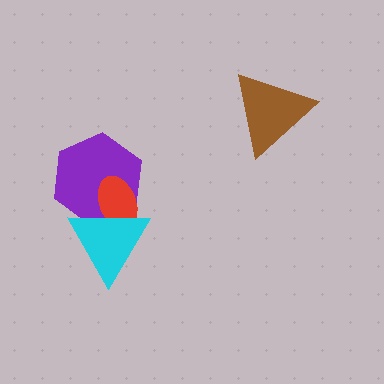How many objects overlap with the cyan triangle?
2 objects overlap with the cyan triangle.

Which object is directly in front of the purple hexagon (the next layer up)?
The red ellipse is directly in front of the purple hexagon.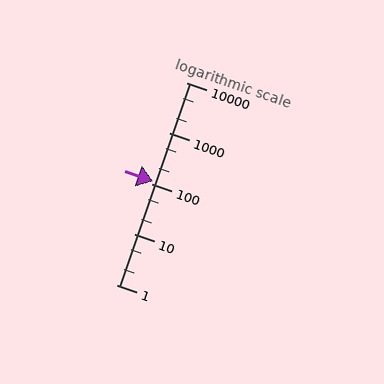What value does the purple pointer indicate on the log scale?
The pointer indicates approximately 110.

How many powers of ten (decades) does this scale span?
The scale spans 4 decades, from 1 to 10000.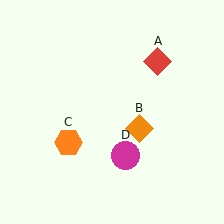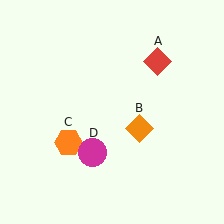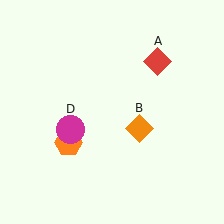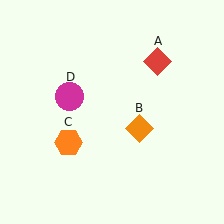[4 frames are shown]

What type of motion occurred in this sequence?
The magenta circle (object D) rotated clockwise around the center of the scene.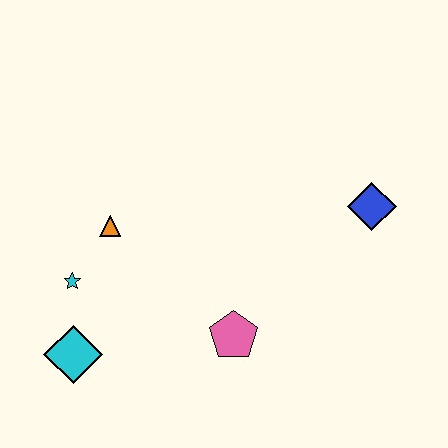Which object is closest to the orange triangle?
The cyan star is closest to the orange triangle.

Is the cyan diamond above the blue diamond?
No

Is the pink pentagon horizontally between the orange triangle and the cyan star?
No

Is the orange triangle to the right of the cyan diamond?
Yes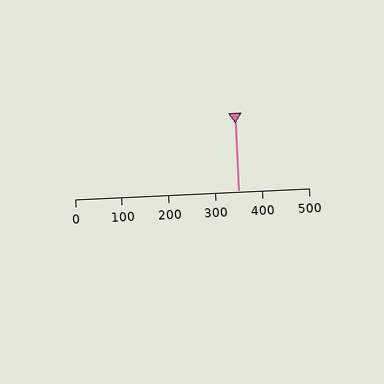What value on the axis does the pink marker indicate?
The marker indicates approximately 350.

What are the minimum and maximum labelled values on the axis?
The axis runs from 0 to 500.